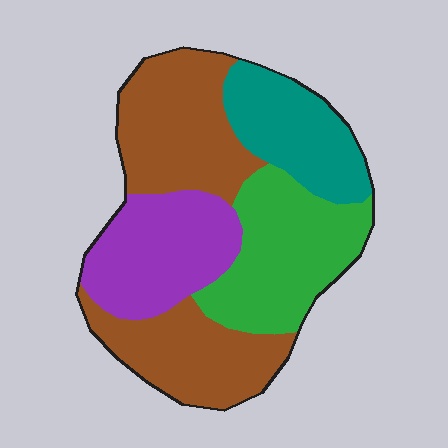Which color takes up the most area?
Brown, at roughly 40%.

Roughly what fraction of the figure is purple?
Purple covers around 20% of the figure.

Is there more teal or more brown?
Brown.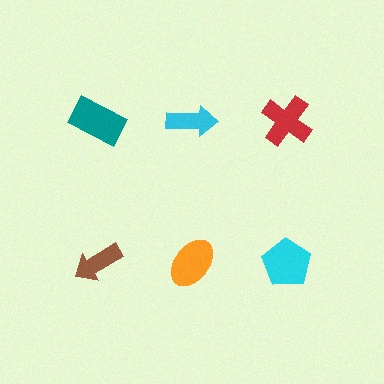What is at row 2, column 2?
An orange ellipse.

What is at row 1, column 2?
A cyan arrow.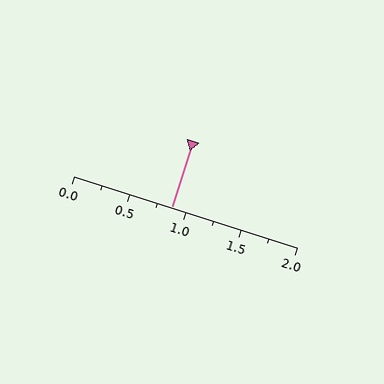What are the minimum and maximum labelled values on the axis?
The axis runs from 0.0 to 2.0.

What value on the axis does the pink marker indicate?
The marker indicates approximately 0.88.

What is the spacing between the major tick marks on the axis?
The major ticks are spaced 0.5 apart.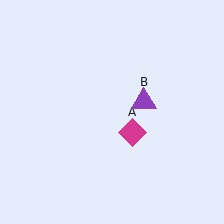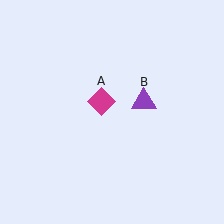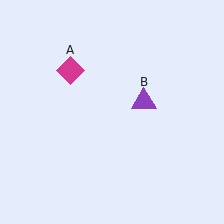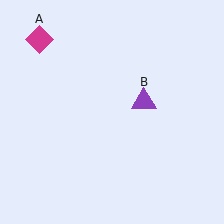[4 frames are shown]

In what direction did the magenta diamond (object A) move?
The magenta diamond (object A) moved up and to the left.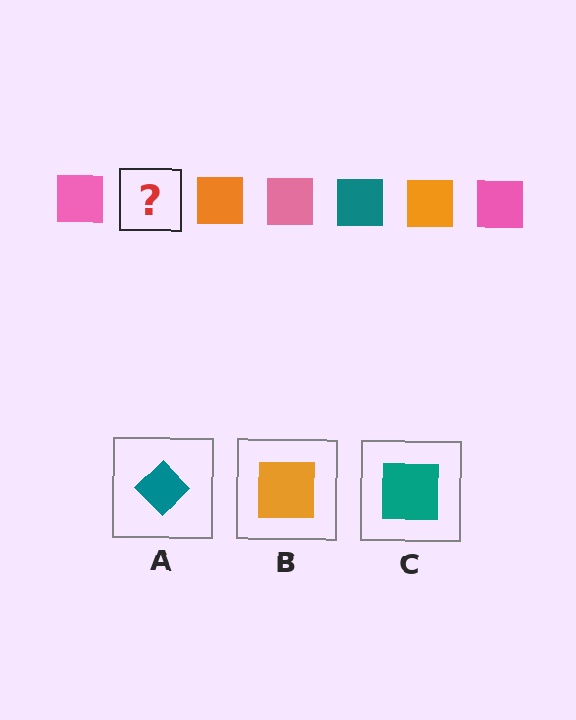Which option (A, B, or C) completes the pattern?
C.